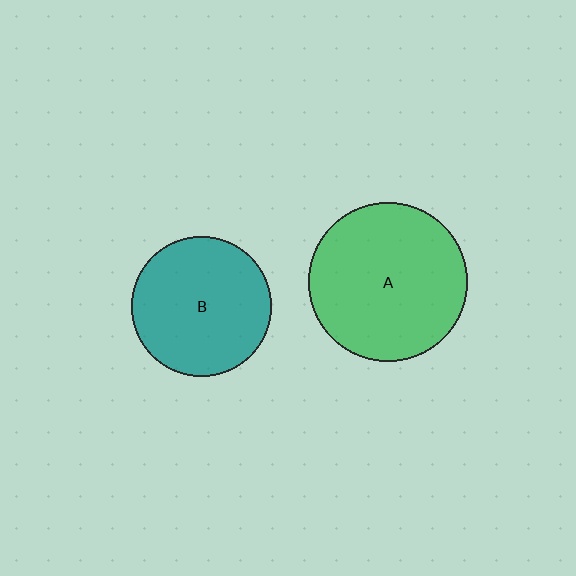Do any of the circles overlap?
No, none of the circles overlap.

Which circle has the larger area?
Circle A (green).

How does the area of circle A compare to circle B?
Approximately 1.3 times.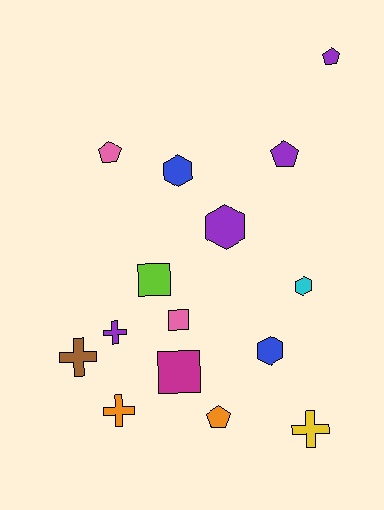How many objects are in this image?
There are 15 objects.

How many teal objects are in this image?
There are no teal objects.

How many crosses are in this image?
There are 4 crosses.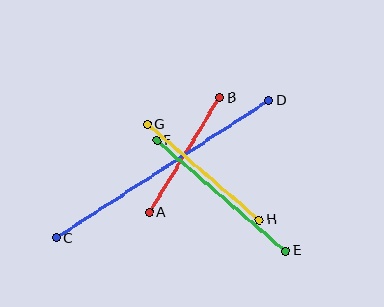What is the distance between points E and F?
The distance is approximately 170 pixels.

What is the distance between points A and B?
The distance is approximately 134 pixels.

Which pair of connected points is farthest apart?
Points C and D are farthest apart.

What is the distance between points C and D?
The distance is approximately 253 pixels.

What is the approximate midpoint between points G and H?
The midpoint is at approximately (203, 172) pixels.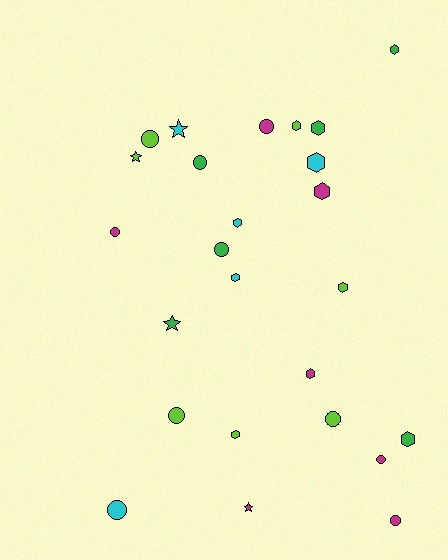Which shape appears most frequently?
Hexagon, with 11 objects.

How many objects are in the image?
There are 25 objects.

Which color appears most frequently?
Lime, with 7 objects.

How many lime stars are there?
There is 1 lime star.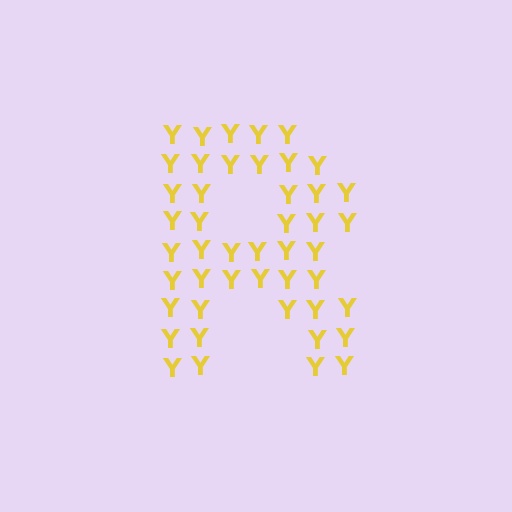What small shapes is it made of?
It is made of small letter Y's.